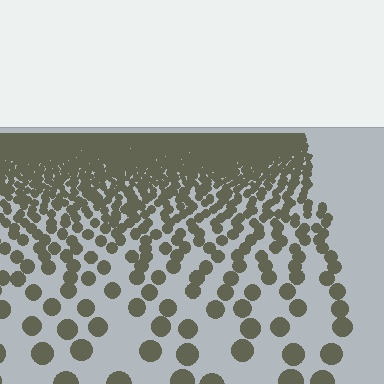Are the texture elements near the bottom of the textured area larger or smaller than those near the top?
Larger. Near the bottom, elements are closer to the viewer and appear at a bigger on-screen size.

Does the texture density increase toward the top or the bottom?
Density increases toward the top.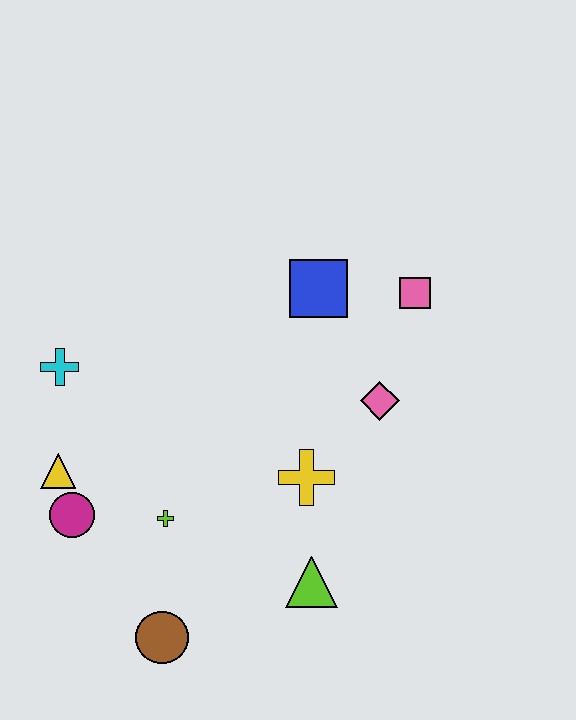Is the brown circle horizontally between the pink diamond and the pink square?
No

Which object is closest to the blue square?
The pink square is closest to the blue square.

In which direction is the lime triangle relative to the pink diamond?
The lime triangle is below the pink diamond.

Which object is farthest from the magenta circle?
The pink square is farthest from the magenta circle.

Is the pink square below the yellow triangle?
No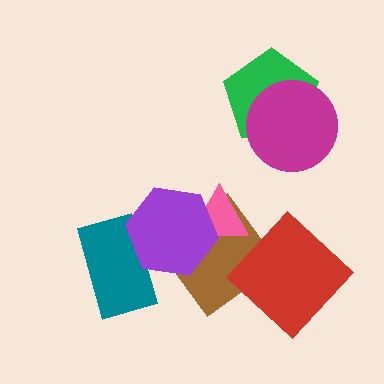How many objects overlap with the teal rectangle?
1 object overlaps with the teal rectangle.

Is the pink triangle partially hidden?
Yes, it is partially covered by another shape.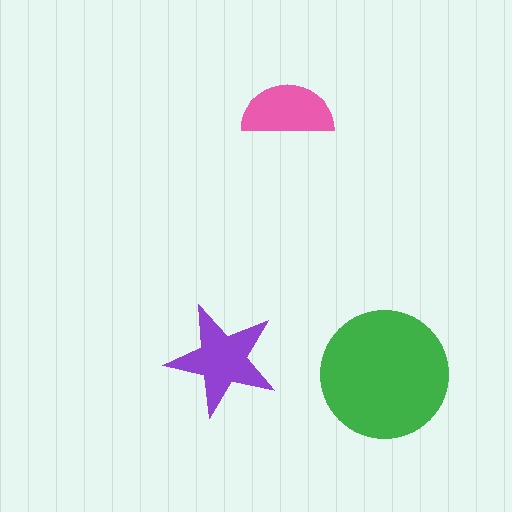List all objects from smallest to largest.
The pink semicircle, the purple star, the green circle.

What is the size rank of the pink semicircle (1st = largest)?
3rd.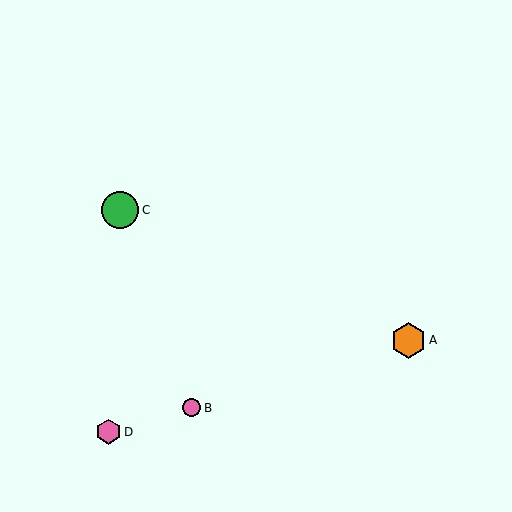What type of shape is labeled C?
Shape C is a green circle.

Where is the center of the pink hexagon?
The center of the pink hexagon is at (108, 432).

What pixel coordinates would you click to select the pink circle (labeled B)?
Click at (192, 408) to select the pink circle B.